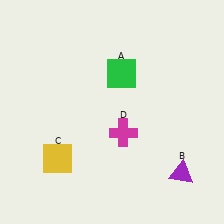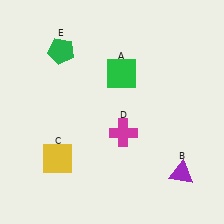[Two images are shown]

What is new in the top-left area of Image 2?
A green pentagon (E) was added in the top-left area of Image 2.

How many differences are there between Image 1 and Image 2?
There is 1 difference between the two images.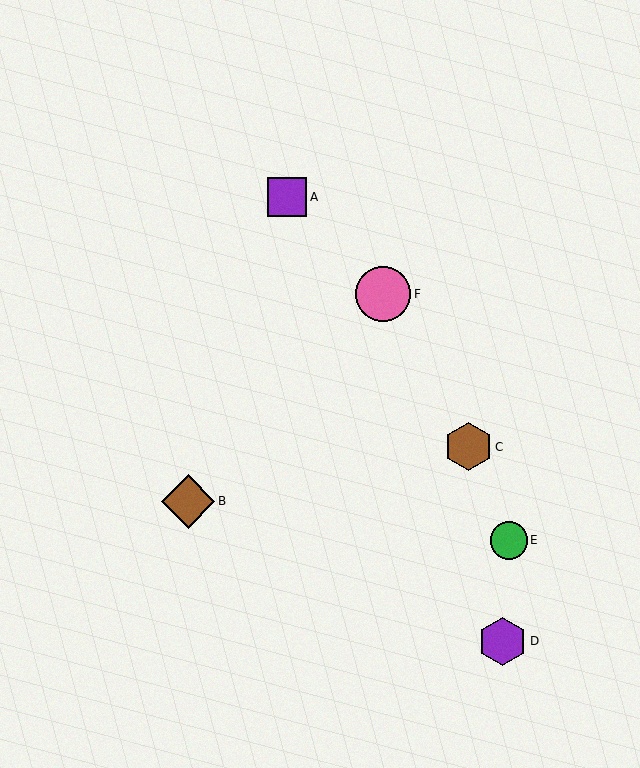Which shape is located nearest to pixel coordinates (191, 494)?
The brown diamond (labeled B) at (188, 501) is nearest to that location.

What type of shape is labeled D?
Shape D is a purple hexagon.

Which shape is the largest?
The pink circle (labeled F) is the largest.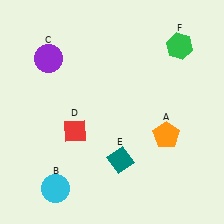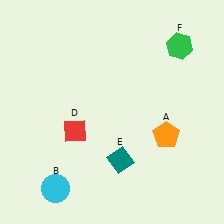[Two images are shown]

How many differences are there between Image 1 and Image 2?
There is 1 difference between the two images.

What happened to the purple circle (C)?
The purple circle (C) was removed in Image 2. It was in the top-left area of Image 1.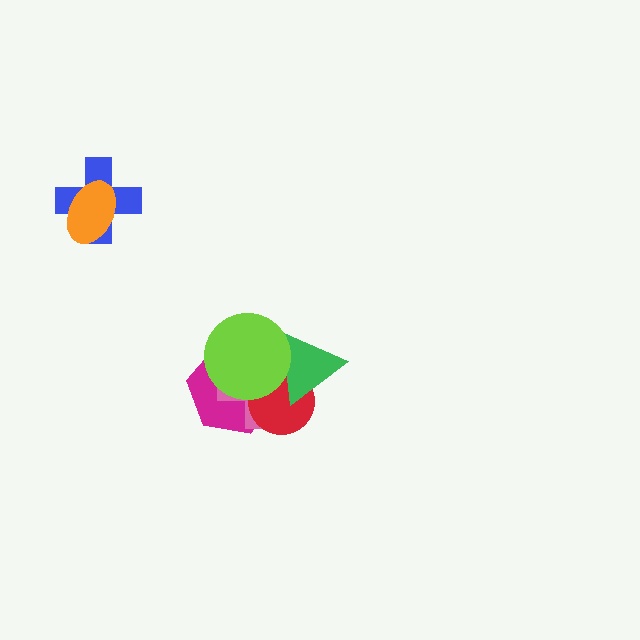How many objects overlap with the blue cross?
1 object overlaps with the blue cross.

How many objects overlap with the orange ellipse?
1 object overlaps with the orange ellipse.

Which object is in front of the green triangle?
The lime circle is in front of the green triangle.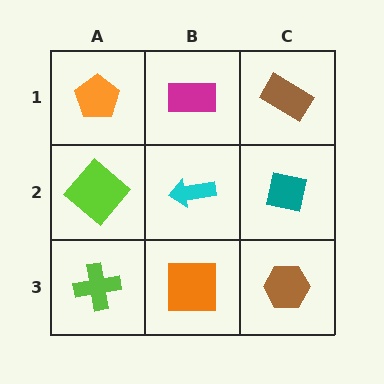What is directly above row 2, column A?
An orange pentagon.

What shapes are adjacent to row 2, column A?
An orange pentagon (row 1, column A), a lime cross (row 3, column A), a cyan arrow (row 2, column B).